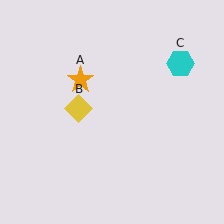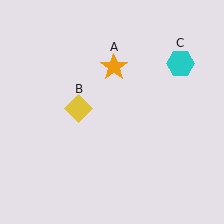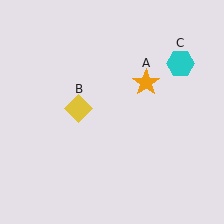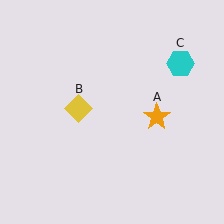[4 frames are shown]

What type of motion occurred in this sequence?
The orange star (object A) rotated clockwise around the center of the scene.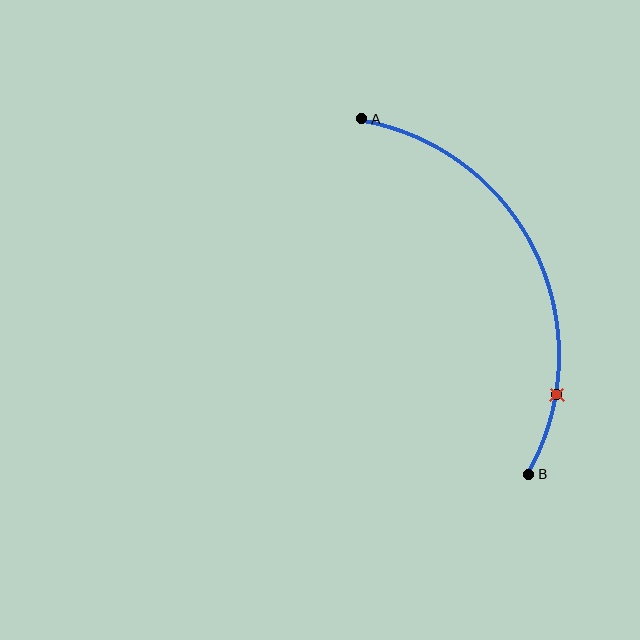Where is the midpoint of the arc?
The arc midpoint is the point on the curve farthest from the straight line joining A and B. It sits to the right of that line.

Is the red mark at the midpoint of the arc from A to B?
No. The red mark lies on the arc but is closer to endpoint B. The arc midpoint would be at the point on the curve equidistant along the arc from both A and B.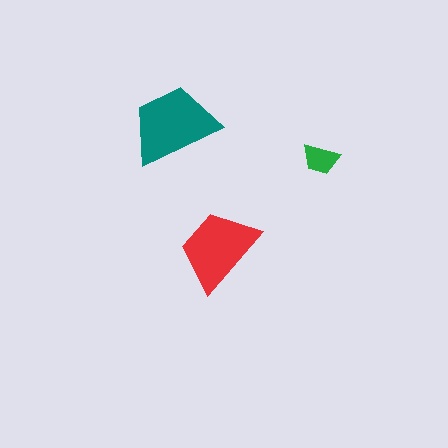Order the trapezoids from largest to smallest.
the teal one, the red one, the green one.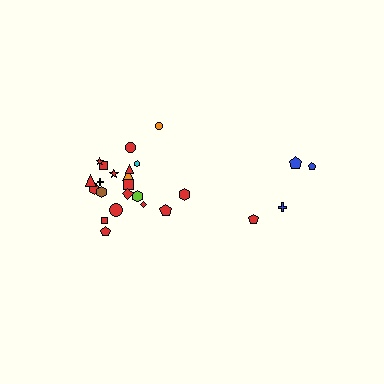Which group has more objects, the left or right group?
The left group.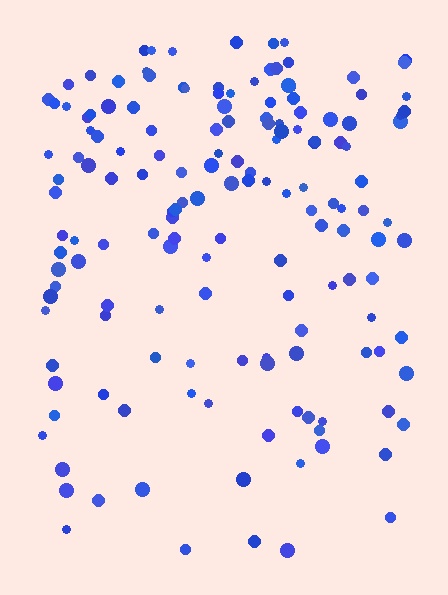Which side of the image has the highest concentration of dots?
The top.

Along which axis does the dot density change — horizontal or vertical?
Vertical.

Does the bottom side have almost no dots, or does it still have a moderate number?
Still a moderate number, just noticeably fewer than the top.